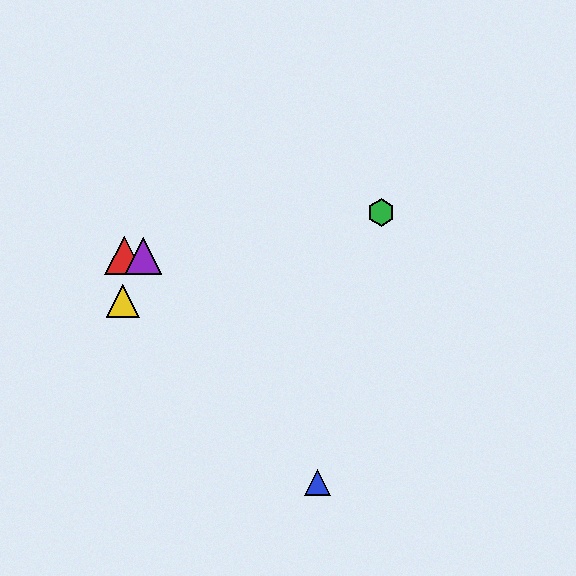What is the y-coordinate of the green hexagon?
The green hexagon is at y≈212.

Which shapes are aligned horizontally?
The red triangle, the purple triangle are aligned horizontally.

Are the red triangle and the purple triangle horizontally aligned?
Yes, both are at y≈256.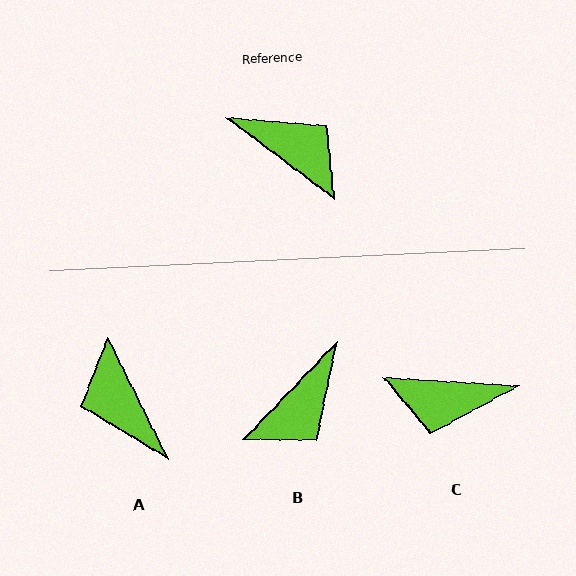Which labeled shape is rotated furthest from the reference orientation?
A, about 153 degrees away.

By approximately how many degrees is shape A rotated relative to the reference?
Approximately 153 degrees counter-clockwise.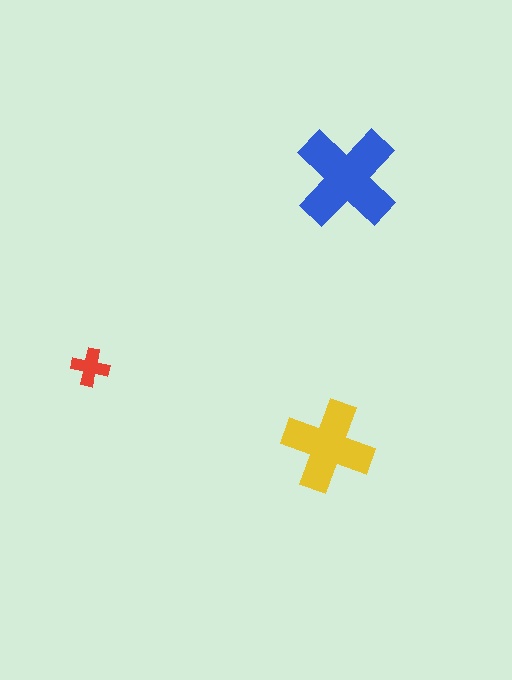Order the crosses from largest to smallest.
the blue one, the yellow one, the red one.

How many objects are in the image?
There are 3 objects in the image.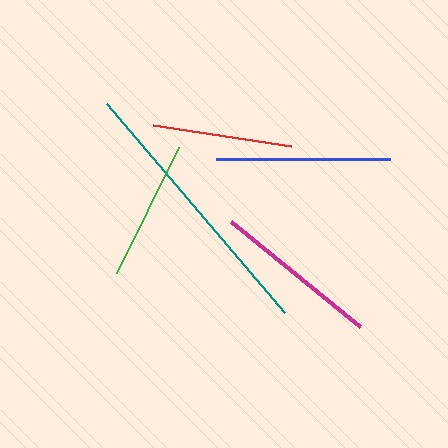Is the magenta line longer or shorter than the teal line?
The teal line is longer than the magenta line.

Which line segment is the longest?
The teal line is the longest at approximately 275 pixels.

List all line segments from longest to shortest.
From longest to shortest: teal, blue, magenta, green, red.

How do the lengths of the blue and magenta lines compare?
The blue and magenta lines are approximately the same length.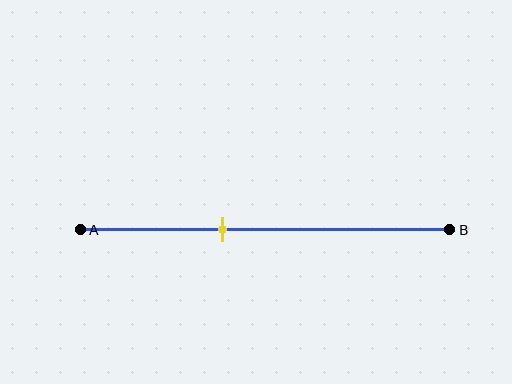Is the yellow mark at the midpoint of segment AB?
No, the mark is at about 40% from A, not at the 50% midpoint.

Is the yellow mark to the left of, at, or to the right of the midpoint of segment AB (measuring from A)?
The yellow mark is to the left of the midpoint of segment AB.